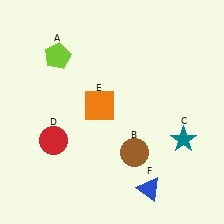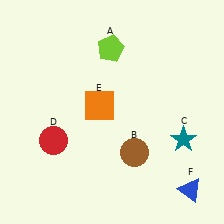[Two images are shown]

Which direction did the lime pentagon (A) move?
The lime pentagon (A) moved right.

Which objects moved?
The objects that moved are: the lime pentagon (A), the blue triangle (F).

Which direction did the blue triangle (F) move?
The blue triangle (F) moved right.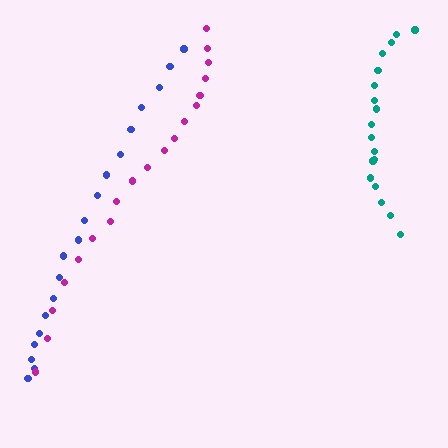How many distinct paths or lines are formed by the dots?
There are 3 distinct paths.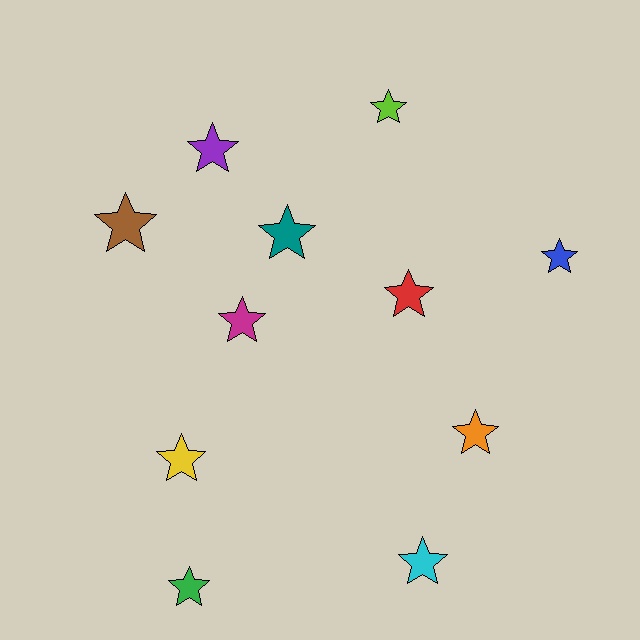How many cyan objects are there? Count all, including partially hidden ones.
There is 1 cyan object.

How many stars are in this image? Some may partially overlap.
There are 11 stars.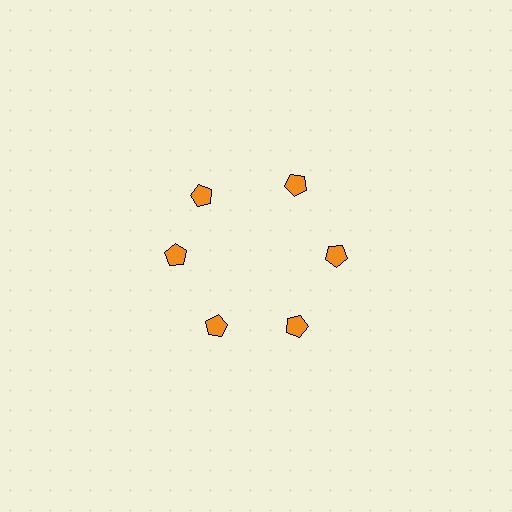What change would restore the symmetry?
The symmetry would be restored by rotating it back into even spacing with its neighbors so that all 6 pentagons sit at equal angles and equal distance from the center.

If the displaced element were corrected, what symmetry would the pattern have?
It would have 6-fold rotational symmetry — the pattern would map onto itself every 60 degrees.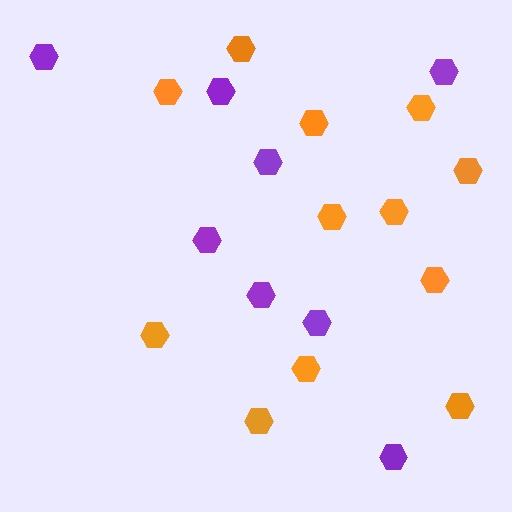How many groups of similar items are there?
There are 2 groups: one group of purple hexagons (8) and one group of orange hexagons (12).